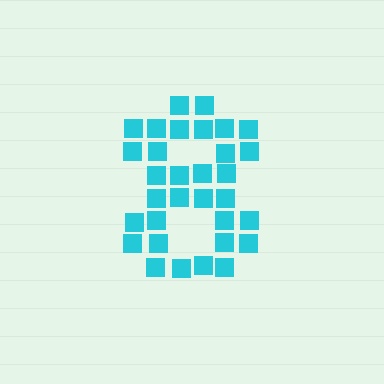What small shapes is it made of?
It is made of small squares.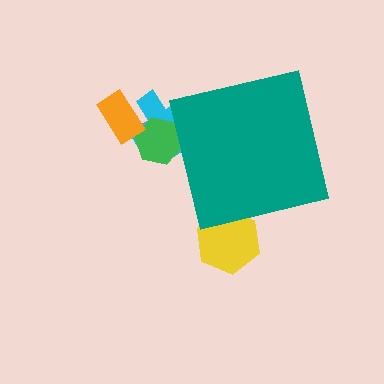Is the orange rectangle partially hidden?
No, the orange rectangle is fully visible.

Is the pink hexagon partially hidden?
Yes, the pink hexagon is partially hidden behind the teal square.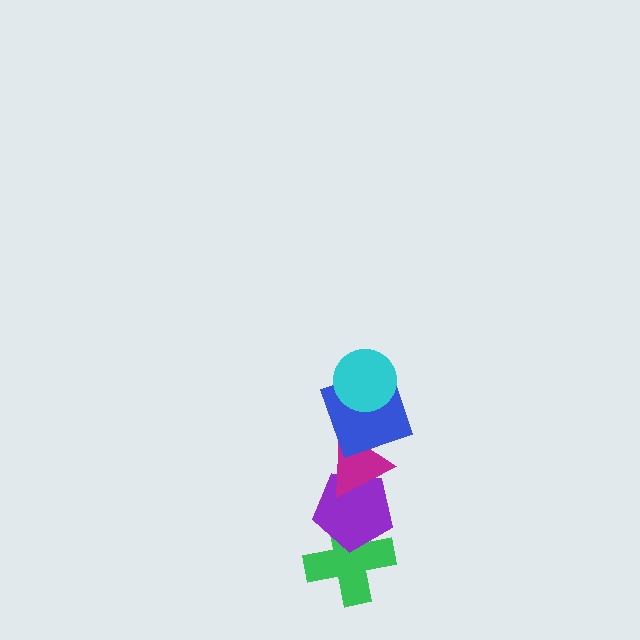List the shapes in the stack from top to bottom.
From top to bottom: the cyan circle, the blue square, the magenta triangle, the purple pentagon, the green cross.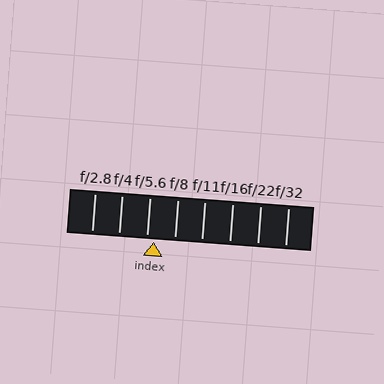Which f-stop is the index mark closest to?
The index mark is closest to f/5.6.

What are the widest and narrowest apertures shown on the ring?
The widest aperture shown is f/2.8 and the narrowest is f/32.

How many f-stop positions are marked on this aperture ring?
There are 8 f-stop positions marked.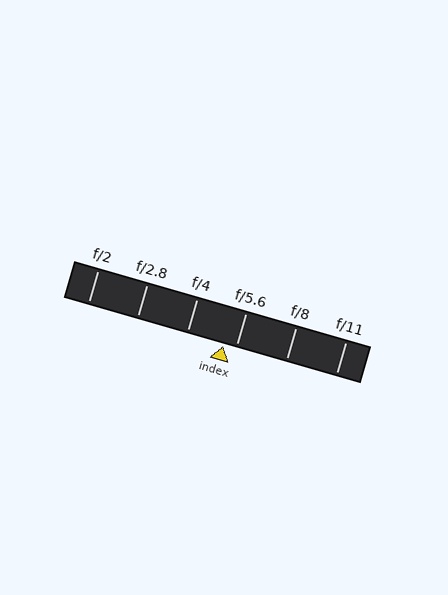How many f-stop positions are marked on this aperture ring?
There are 6 f-stop positions marked.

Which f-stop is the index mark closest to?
The index mark is closest to f/5.6.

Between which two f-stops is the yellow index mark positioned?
The index mark is between f/4 and f/5.6.